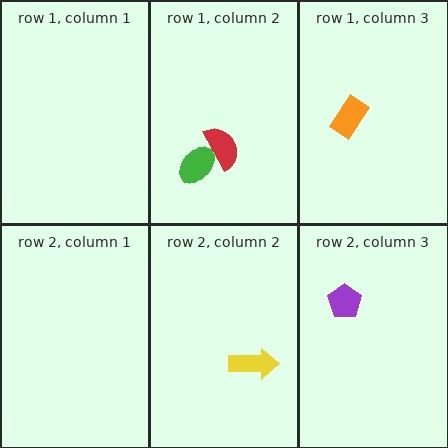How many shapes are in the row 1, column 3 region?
1.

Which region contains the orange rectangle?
The row 1, column 3 region.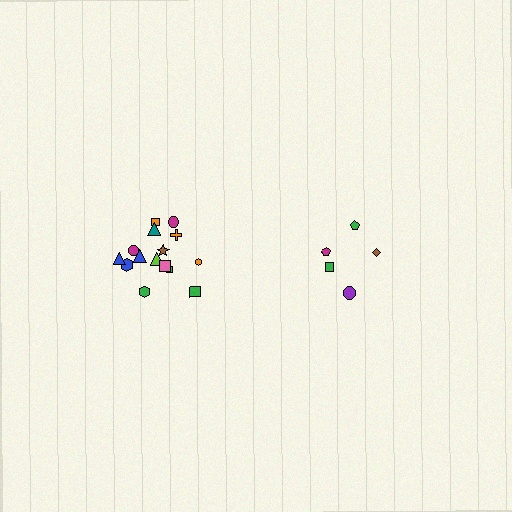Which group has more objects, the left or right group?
The left group.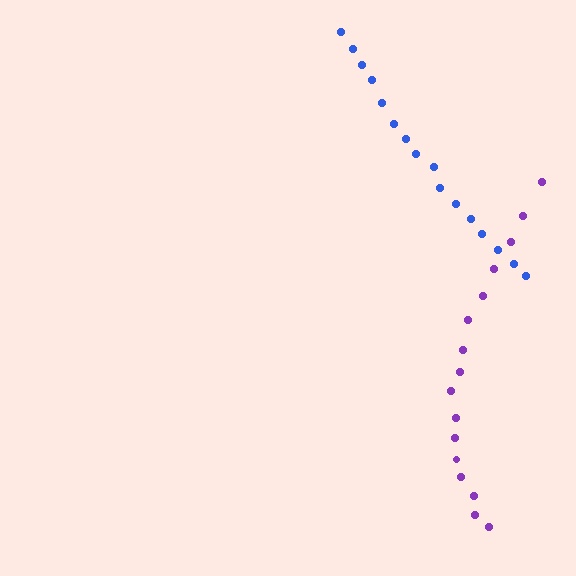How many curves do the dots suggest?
There are 2 distinct paths.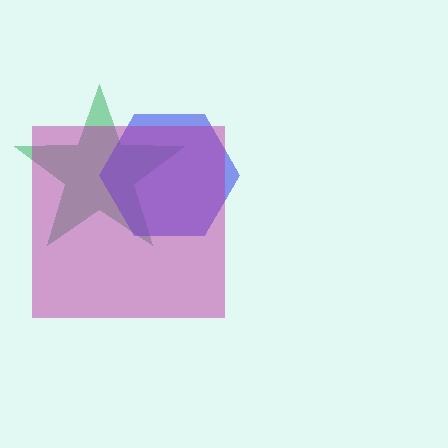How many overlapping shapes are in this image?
There are 3 overlapping shapes in the image.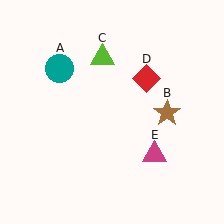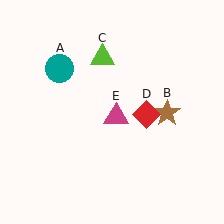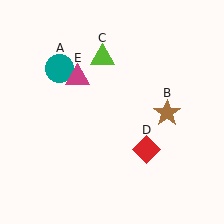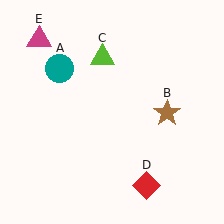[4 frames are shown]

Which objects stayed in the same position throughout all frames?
Teal circle (object A) and brown star (object B) and lime triangle (object C) remained stationary.